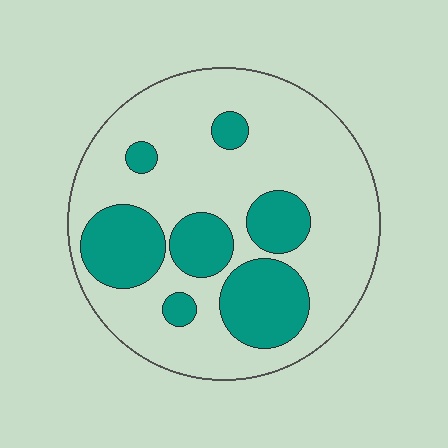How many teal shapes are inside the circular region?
7.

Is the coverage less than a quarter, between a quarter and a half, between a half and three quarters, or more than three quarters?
Between a quarter and a half.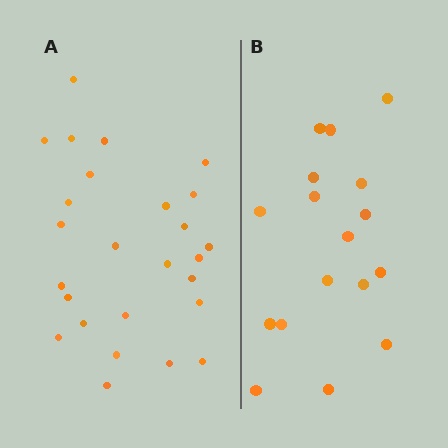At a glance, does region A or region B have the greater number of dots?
Region A (the left region) has more dots.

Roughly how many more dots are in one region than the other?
Region A has roughly 8 or so more dots than region B.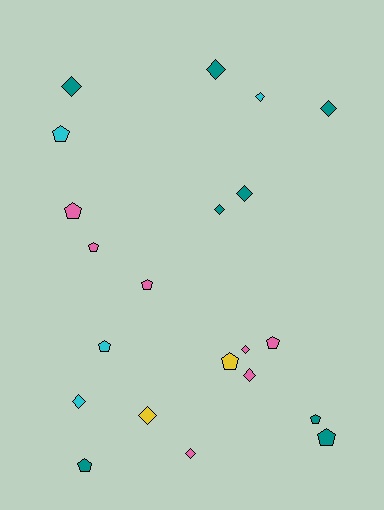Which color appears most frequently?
Teal, with 8 objects.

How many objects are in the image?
There are 21 objects.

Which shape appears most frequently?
Diamond, with 11 objects.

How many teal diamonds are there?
There are 5 teal diamonds.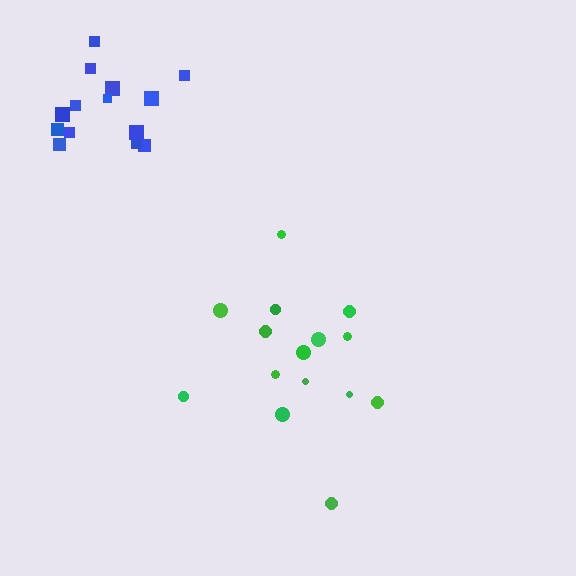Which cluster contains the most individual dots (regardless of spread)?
Green (15).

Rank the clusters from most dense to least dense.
blue, green.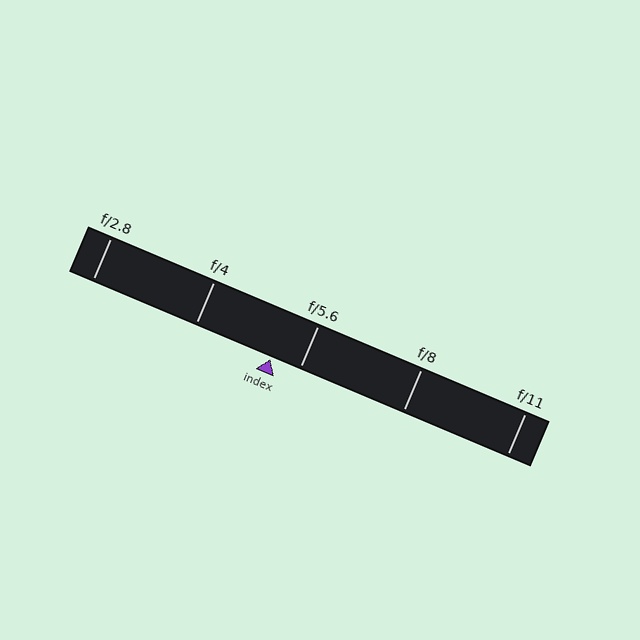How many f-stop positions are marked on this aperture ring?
There are 5 f-stop positions marked.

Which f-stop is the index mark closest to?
The index mark is closest to f/5.6.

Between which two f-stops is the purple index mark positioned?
The index mark is between f/4 and f/5.6.